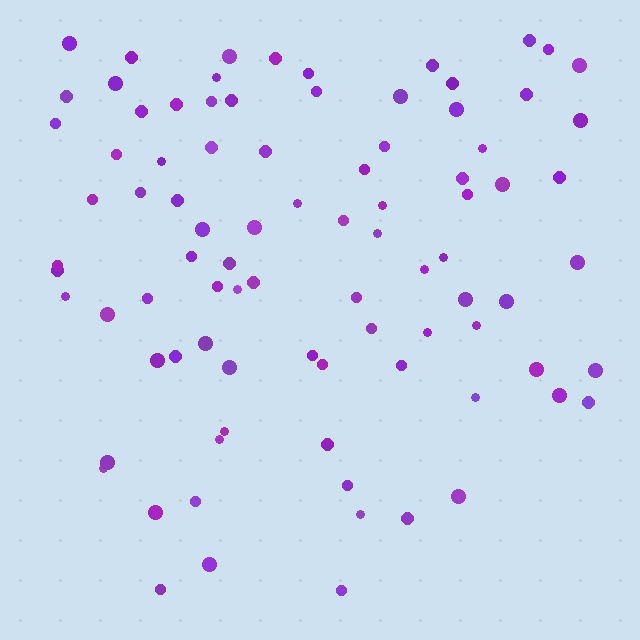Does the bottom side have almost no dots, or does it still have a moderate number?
Still a moderate number, just noticeably fewer than the top.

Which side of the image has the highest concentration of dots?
The top.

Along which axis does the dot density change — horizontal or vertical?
Vertical.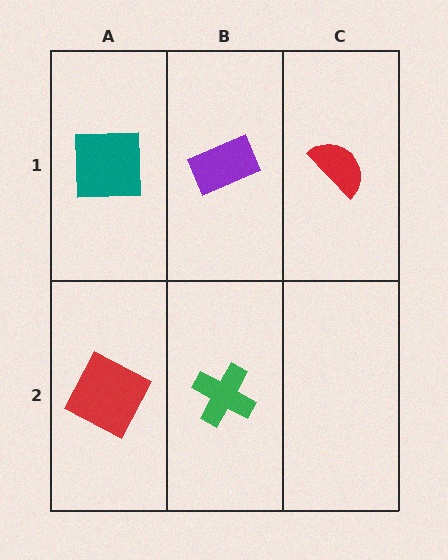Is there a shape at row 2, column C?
No, that cell is empty.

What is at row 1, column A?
A teal square.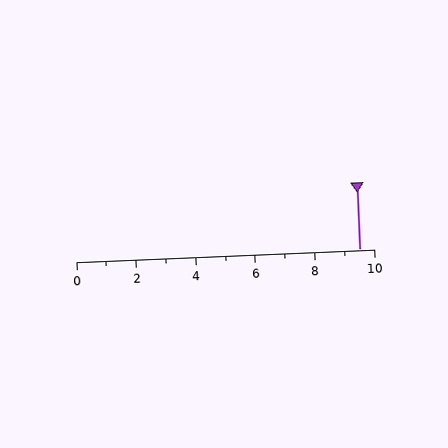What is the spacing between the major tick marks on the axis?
The major ticks are spaced 2 apart.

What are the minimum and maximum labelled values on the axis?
The axis runs from 0 to 10.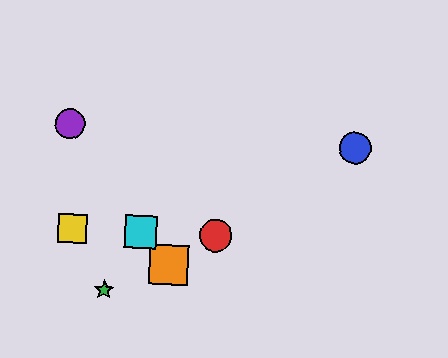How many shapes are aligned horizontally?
3 shapes (the red circle, the yellow square, the cyan square) are aligned horizontally.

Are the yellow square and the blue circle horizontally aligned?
No, the yellow square is at y≈228 and the blue circle is at y≈148.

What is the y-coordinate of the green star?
The green star is at y≈290.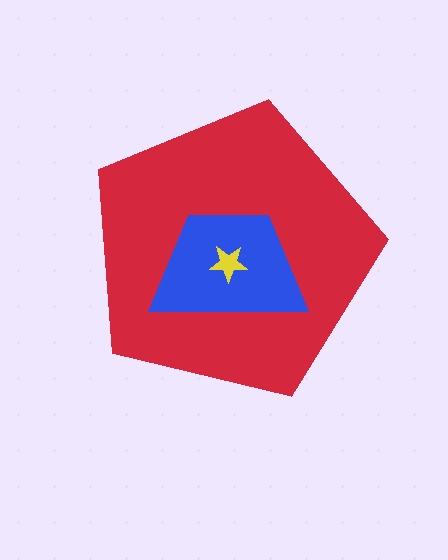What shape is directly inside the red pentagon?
The blue trapezoid.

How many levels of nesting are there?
3.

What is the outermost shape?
The red pentagon.